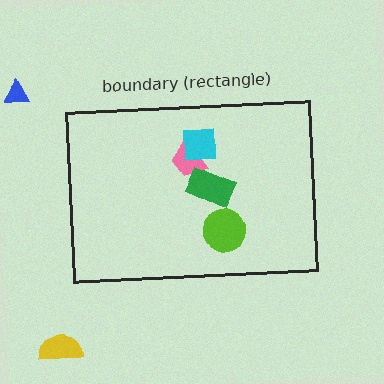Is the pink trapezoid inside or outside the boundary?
Inside.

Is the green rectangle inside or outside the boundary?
Inside.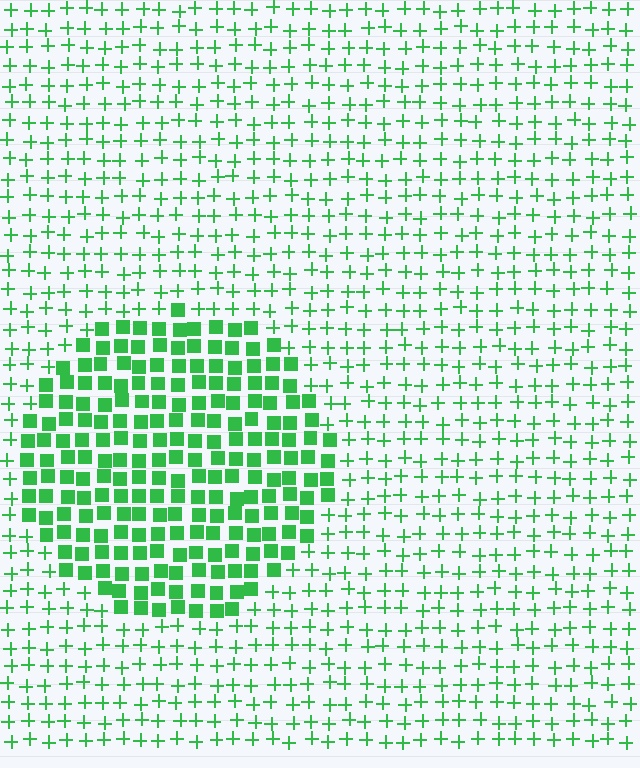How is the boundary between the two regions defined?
The boundary is defined by a change in element shape: squares inside vs. plus signs outside. All elements share the same color and spacing.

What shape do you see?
I see a circle.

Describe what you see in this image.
The image is filled with small green elements arranged in a uniform grid. A circle-shaped region contains squares, while the surrounding area contains plus signs. The boundary is defined purely by the change in element shape.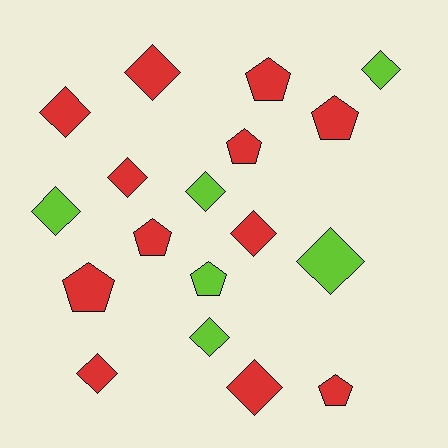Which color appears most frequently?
Red, with 12 objects.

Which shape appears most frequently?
Diamond, with 11 objects.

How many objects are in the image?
There are 18 objects.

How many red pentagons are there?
There are 6 red pentagons.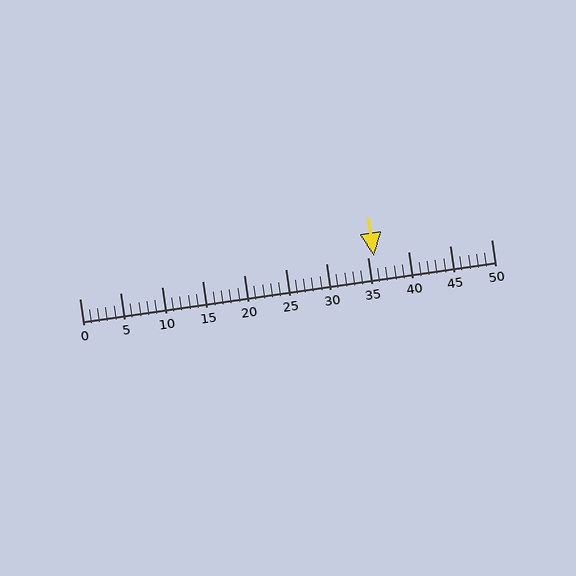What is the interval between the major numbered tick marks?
The major tick marks are spaced 5 units apart.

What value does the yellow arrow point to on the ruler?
The yellow arrow points to approximately 36.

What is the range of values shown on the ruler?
The ruler shows values from 0 to 50.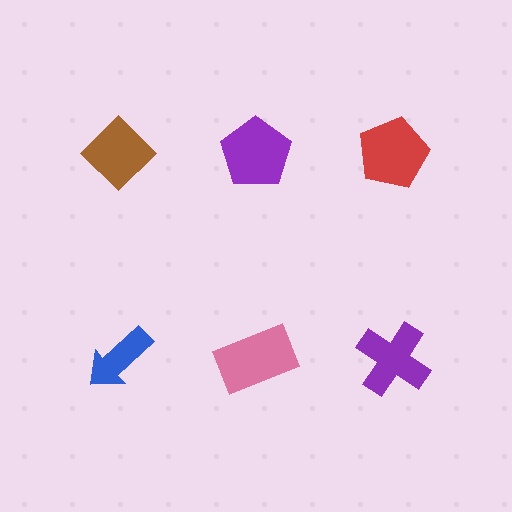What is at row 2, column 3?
A purple cross.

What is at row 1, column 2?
A purple pentagon.